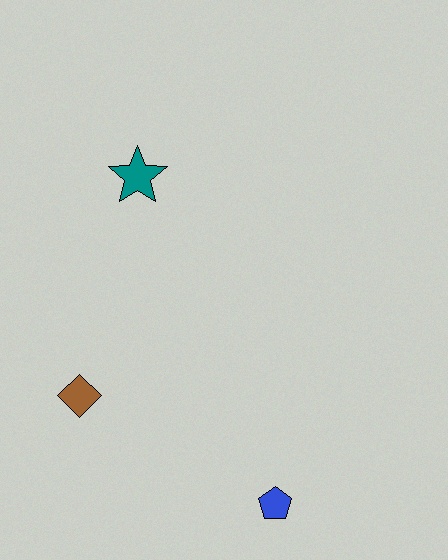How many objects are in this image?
There are 3 objects.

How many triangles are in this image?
There are no triangles.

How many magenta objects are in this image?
There are no magenta objects.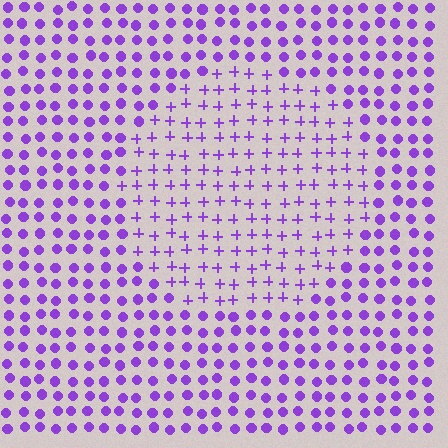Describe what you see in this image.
The image is filled with small purple elements arranged in a uniform grid. A circle-shaped region contains plus signs, while the surrounding area contains circles. The boundary is defined purely by the change in element shape.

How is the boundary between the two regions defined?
The boundary is defined by a change in element shape: plus signs inside vs. circles outside. All elements share the same color and spacing.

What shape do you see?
I see a circle.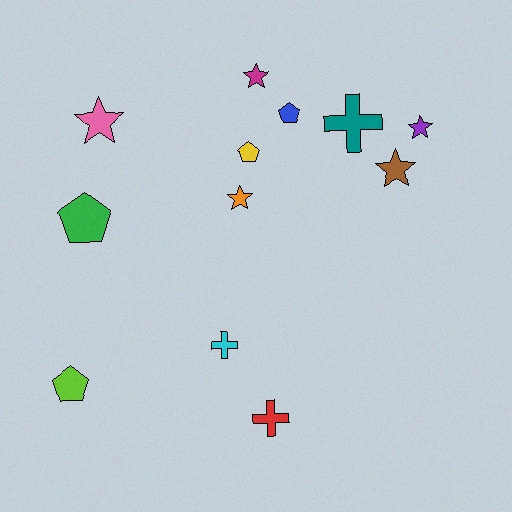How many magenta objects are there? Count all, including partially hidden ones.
There is 1 magenta object.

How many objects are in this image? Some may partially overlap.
There are 12 objects.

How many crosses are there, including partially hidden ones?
There are 3 crosses.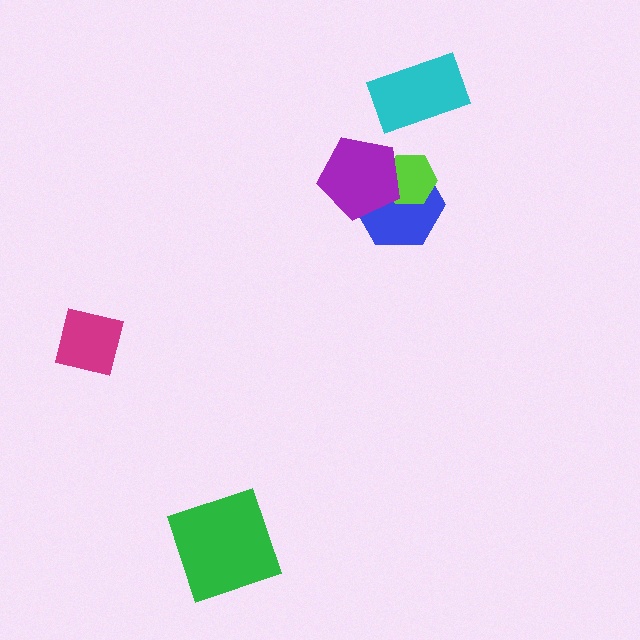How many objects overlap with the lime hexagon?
2 objects overlap with the lime hexagon.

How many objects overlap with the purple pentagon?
2 objects overlap with the purple pentagon.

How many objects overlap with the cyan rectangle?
0 objects overlap with the cyan rectangle.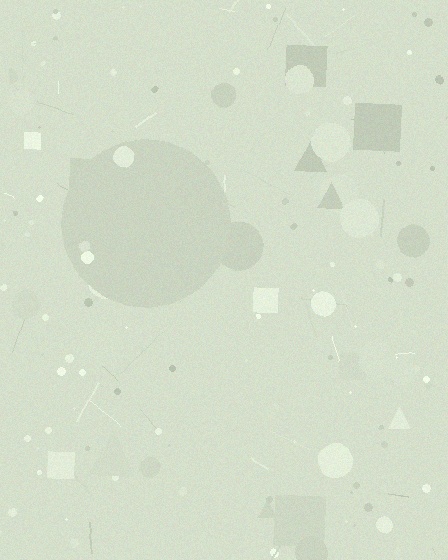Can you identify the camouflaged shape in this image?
The camouflaged shape is a circle.